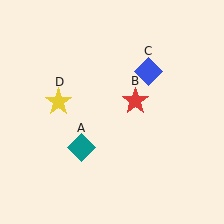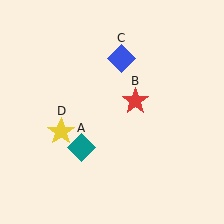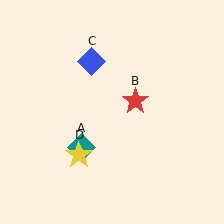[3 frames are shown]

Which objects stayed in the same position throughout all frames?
Teal diamond (object A) and red star (object B) remained stationary.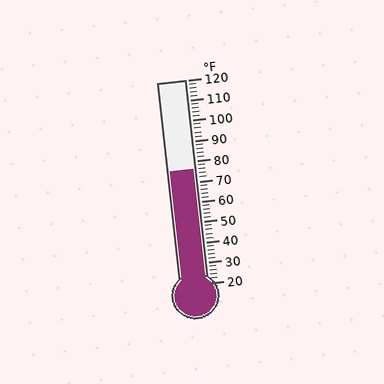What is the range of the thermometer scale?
The thermometer scale ranges from 20°F to 120°F.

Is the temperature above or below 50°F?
The temperature is above 50°F.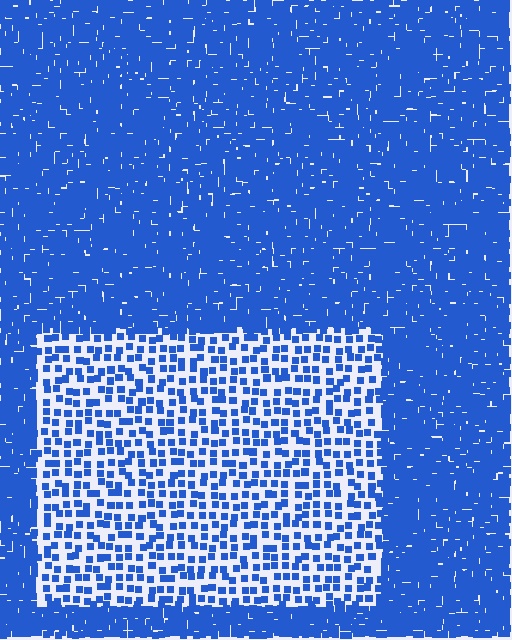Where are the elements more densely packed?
The elements are more densely packed outside the rectangle boundary.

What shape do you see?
I see a rectangle.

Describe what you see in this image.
The image contains small blue elements arranged at two different densities. A rectangle-shaped region is visible where the elements are less densely packed than the surrounding area.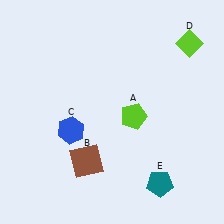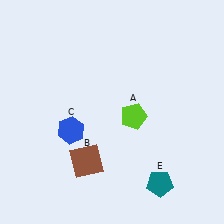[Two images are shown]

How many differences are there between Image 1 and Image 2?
There is 1 difference between the two images.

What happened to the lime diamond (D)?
The lime diamond (D) was removed in Image 2. It was in the top-right area of Image 1.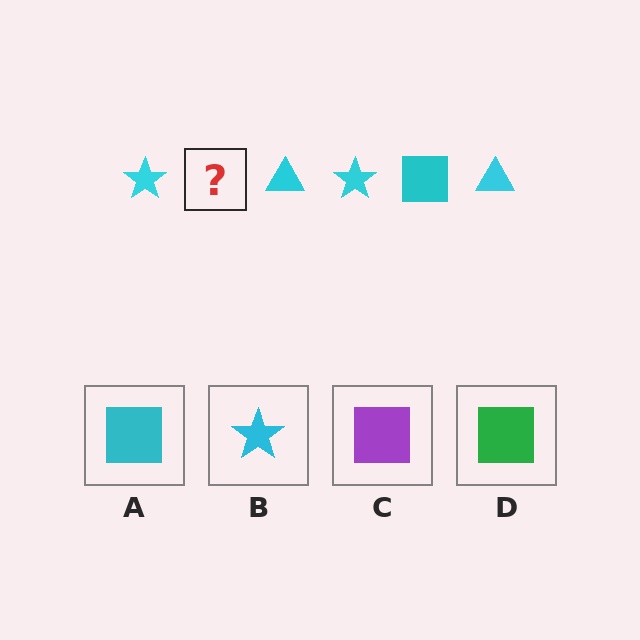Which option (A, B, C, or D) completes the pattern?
A.